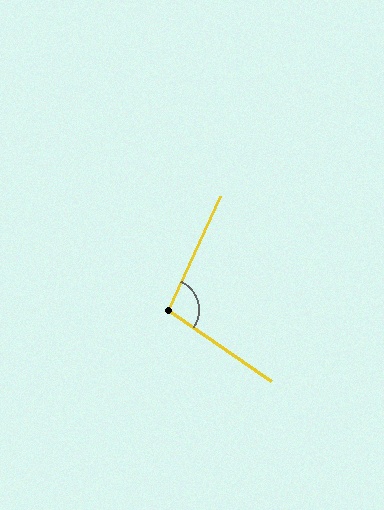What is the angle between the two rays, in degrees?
Approximately 100 degrees.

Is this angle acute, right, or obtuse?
It is obtuse.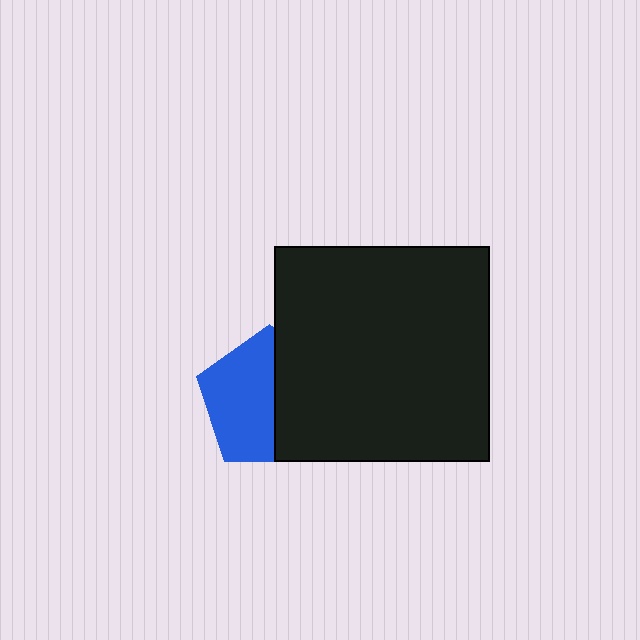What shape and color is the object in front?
The object in front is a black square.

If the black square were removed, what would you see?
You would see the complete blue pentagon.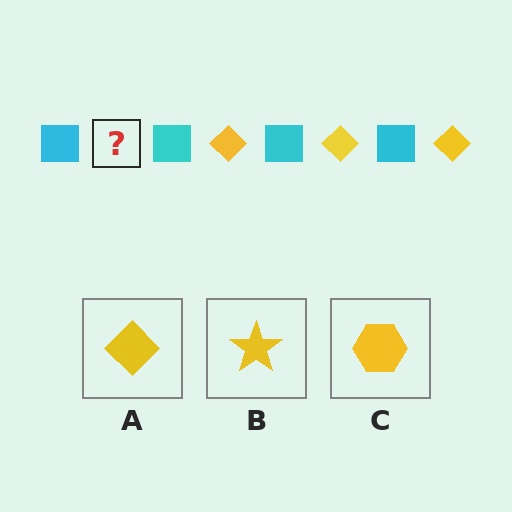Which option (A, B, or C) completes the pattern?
A.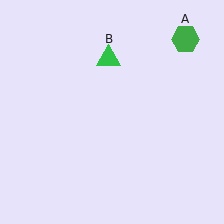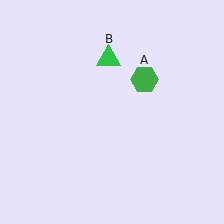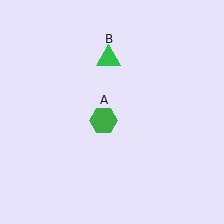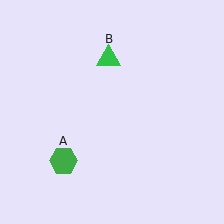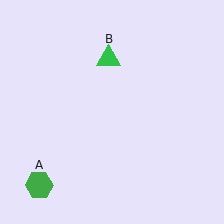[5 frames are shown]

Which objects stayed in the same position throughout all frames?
Green triangle (object B) remained stationary.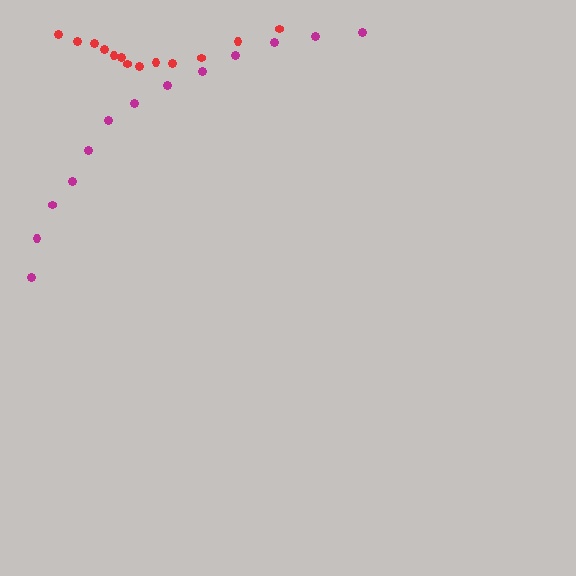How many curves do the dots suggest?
There are 2 distinct paths.